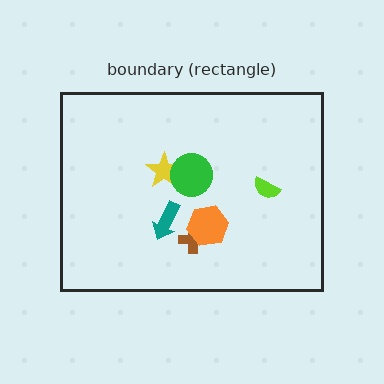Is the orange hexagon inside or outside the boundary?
Inside.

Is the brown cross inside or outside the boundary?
Inside.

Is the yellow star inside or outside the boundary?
Inside.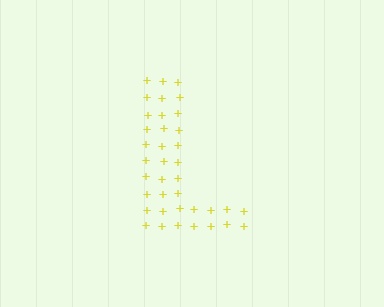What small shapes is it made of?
It is made of small plus signs.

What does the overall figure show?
The overall figure shows the letter L.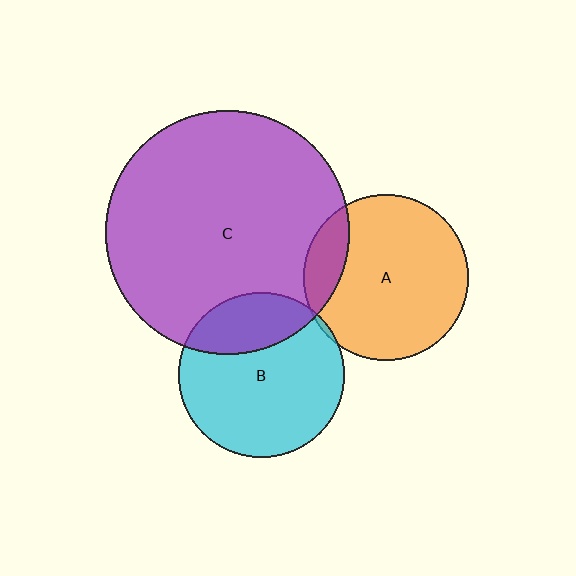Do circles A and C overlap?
Yes.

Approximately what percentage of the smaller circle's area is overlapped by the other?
Approximately 15%.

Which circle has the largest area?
Circle C (purple).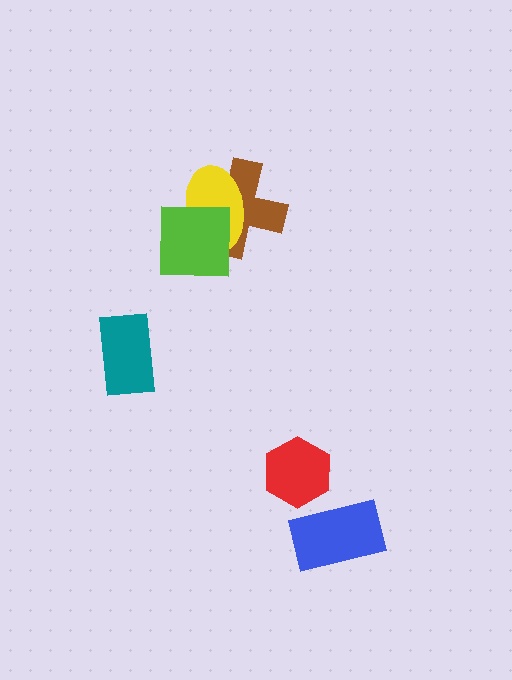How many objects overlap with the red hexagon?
0 objects overlap with the red hexagon.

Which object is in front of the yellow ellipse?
The lime square is in front of the yellow ellipse.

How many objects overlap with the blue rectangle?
0 objects overlap with the blue rectangle.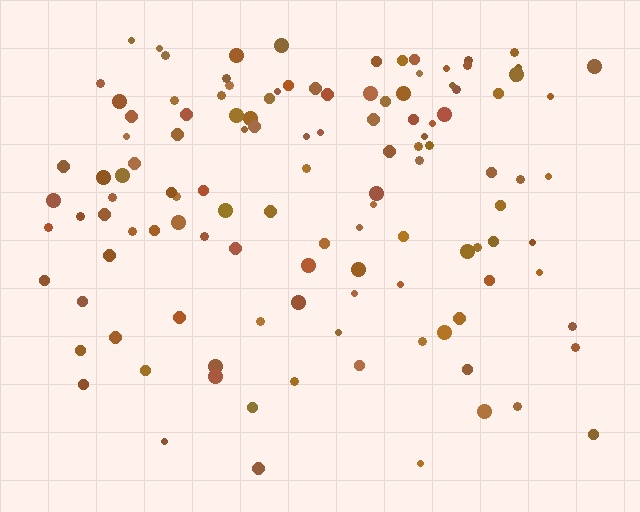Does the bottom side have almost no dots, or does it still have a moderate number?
Still a moderate number, just noticeably fewer than the top.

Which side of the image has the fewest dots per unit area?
The bottom.